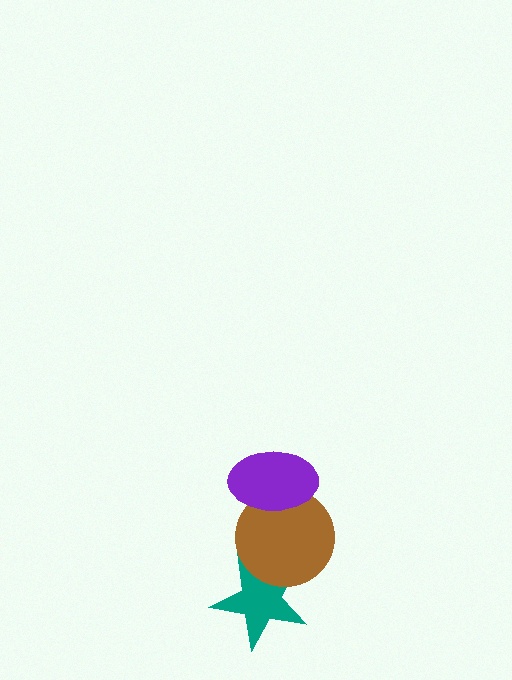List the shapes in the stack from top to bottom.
From top to bottom: the purple ellipse, the brown circle, the teal star.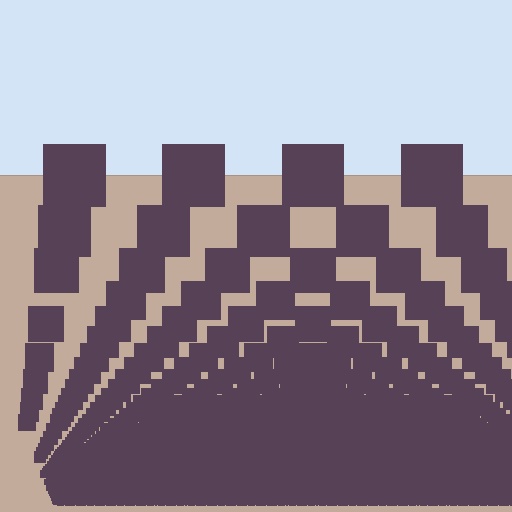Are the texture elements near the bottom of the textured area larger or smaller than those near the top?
Smaller. The gradient is inverted — elements near the bottom are smaller and denser.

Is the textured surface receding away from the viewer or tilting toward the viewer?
The surface appears to tilt toward the viewer. Texture elements get larger and sparser toward the top.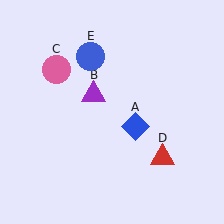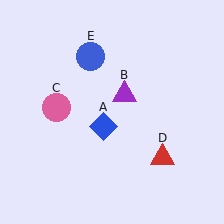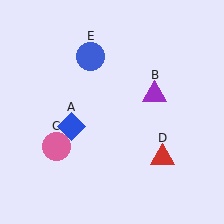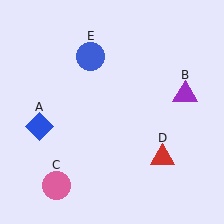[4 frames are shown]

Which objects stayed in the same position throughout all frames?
Red triangle (object D) and blue circle (object E) remained stationary.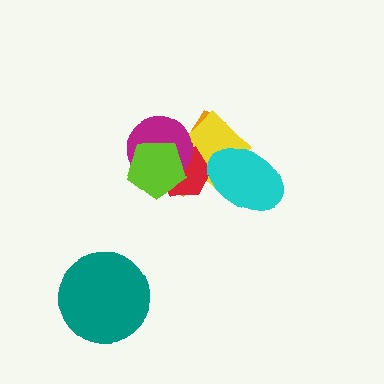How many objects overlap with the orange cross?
5 objects overlap with the orange cross.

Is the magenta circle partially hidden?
Yes, it is partially covered by another shape.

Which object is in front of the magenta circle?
The lime pentagon is in front of the magenta circle.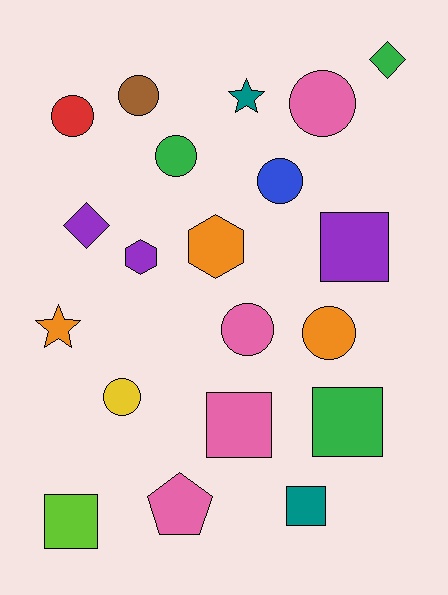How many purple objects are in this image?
There are 3 purple objects.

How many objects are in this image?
There are 20 objects.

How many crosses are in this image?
There are no crosses.